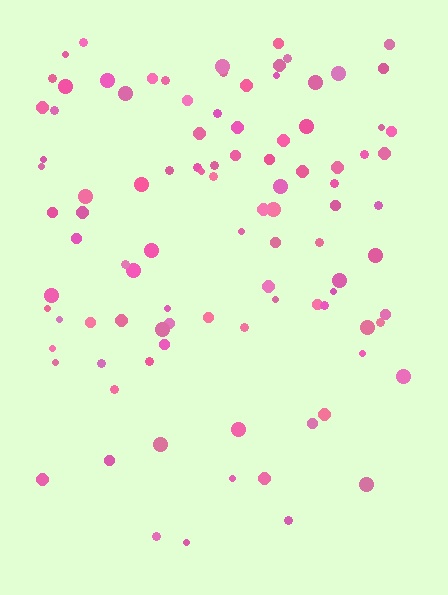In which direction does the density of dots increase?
From bottom to top, with the top side densest.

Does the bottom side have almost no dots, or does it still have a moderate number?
Still a moderate number, just noticeably fewer than the top.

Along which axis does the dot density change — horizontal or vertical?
Vertical.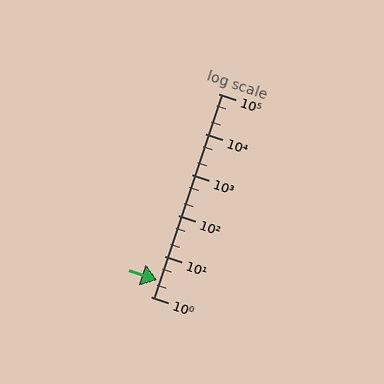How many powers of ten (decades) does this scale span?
The scale spans 5 decades, from 1 to 100000.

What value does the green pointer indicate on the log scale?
The pointer indicates approximately 2.5.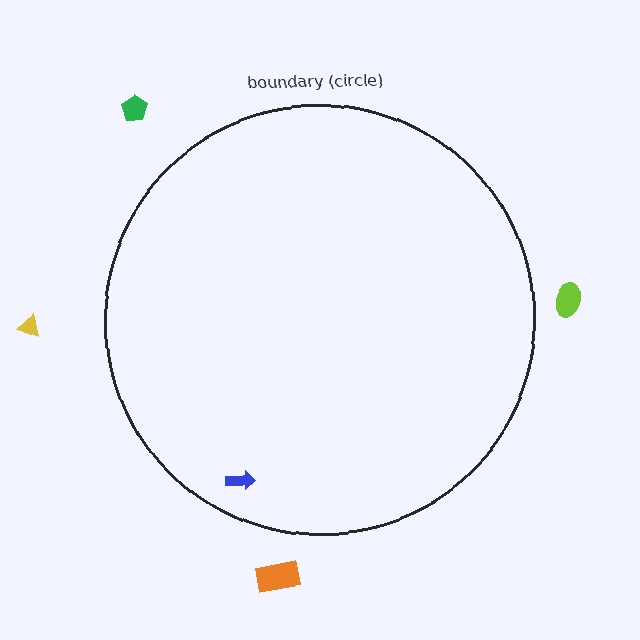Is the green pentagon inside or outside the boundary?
Outside.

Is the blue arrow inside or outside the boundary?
Inside.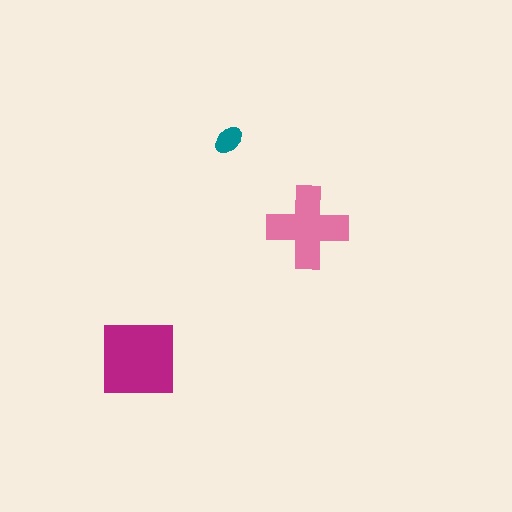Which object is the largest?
The magenta square.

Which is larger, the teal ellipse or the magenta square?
The magenta square.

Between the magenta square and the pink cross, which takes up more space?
The magenta square.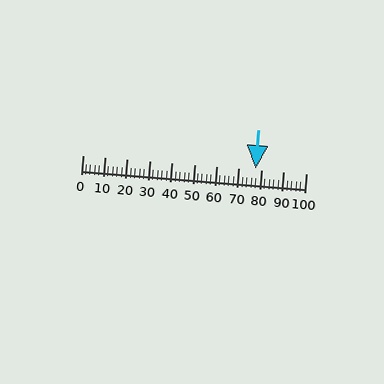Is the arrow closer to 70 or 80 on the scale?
The arrow is closer to 80.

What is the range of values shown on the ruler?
The ruler shows values from 0 to 100.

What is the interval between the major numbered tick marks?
The major tick marks are spaced 10 units apart.